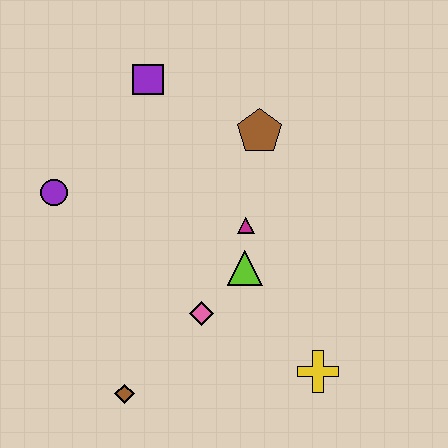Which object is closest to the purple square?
The brown pentagon is closest to the purple square.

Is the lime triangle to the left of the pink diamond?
No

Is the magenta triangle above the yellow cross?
Yes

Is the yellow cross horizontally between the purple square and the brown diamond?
No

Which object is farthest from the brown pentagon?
The brown diamond is farthest from the brown pentagon.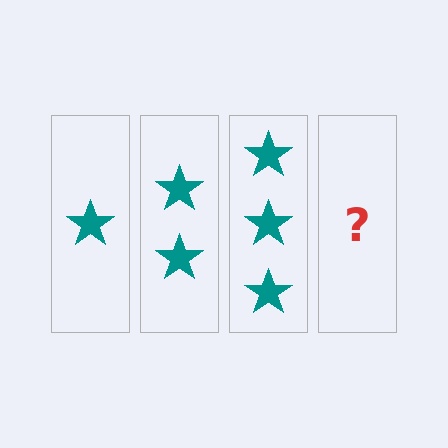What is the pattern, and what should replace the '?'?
The pattern is that each step adds one more star. The '?' should be 4 stars.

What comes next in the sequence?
The next element should be 4 stars.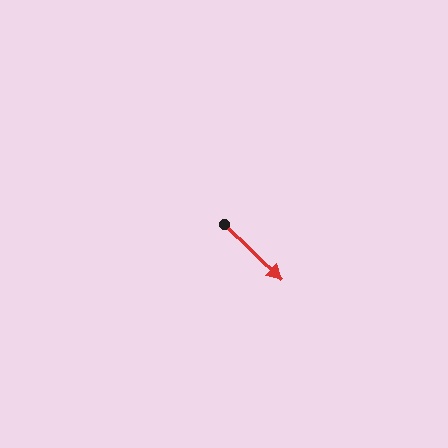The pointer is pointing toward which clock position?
Roughly 4 o'clock.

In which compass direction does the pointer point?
Southeast.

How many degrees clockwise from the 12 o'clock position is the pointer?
Approximately 134 degrees.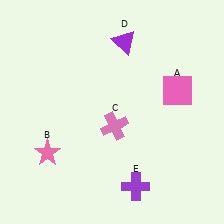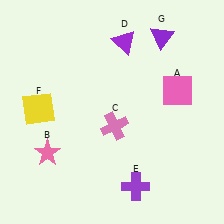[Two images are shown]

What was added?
A yellow square (F), a purple triangle (G) were added in Image 2.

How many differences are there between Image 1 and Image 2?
There are 2 differences between the two images.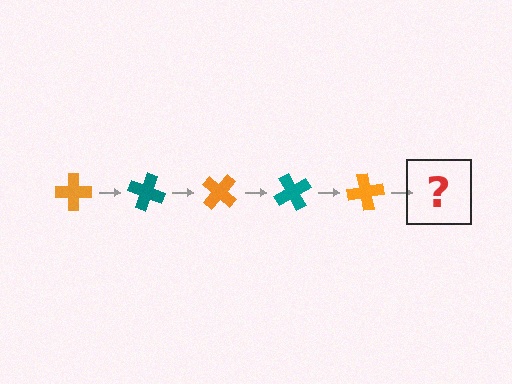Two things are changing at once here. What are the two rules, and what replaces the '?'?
The two rules are that it rotates 20 degrees each step and the color cycles through orange and teal. The '?' should be a teal cross, rotated 100 degrees from the start.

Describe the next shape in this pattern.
It should be a teal cross, rotated 100 degrees from the start.